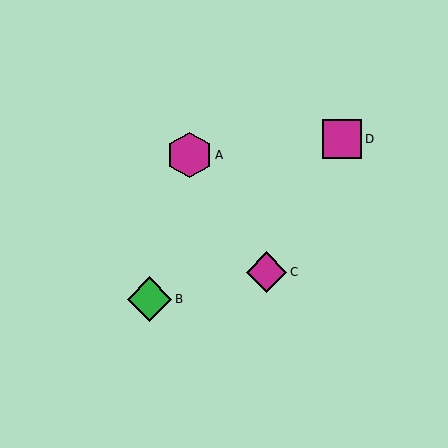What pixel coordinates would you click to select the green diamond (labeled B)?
Click at (149, 299) to select the green diamond B.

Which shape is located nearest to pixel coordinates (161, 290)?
The green diamond (labeled B) at (149, 299) is nearest to that location.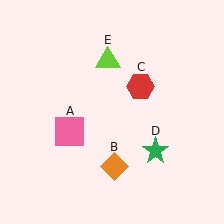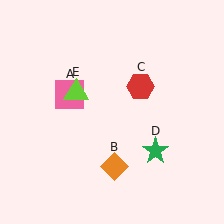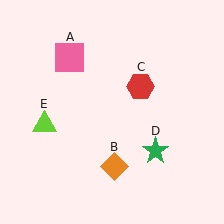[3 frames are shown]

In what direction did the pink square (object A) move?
The pink square (object A) moved up.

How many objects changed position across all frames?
2 objects changed position: pink square (object A), lime triangle (object E).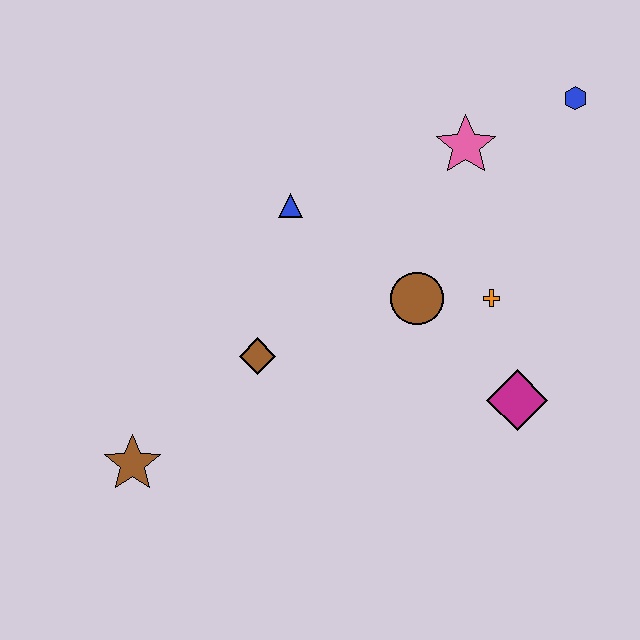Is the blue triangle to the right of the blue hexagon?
No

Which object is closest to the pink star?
The blue hexagon is closest to the pink star.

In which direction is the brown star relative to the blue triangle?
The brown star is below the blue triangle.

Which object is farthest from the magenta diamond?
The brown star is farthest from the magenta diamond.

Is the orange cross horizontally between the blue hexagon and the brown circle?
Yes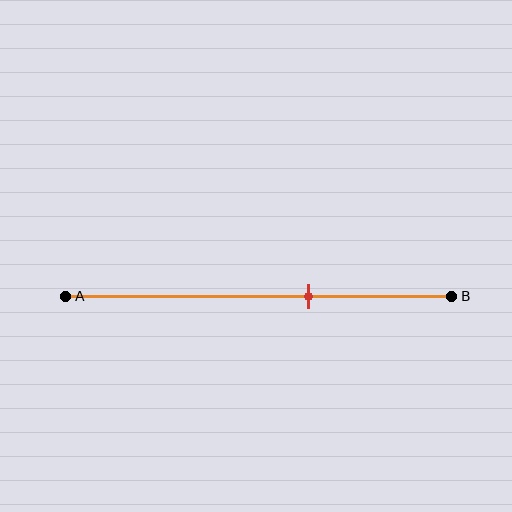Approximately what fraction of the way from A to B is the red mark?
The red mark is approximately 65% of the way from A to B.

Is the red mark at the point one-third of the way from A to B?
No, the mark is at about 65% from A, not at the 33% one-third point.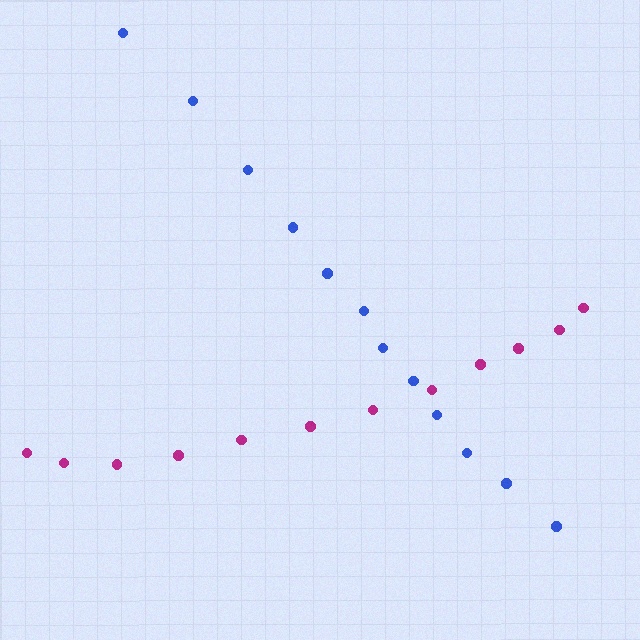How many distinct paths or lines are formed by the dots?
There are 2 distinct paths.